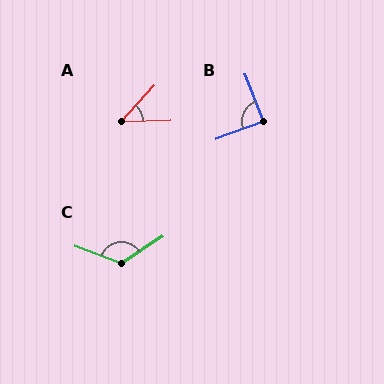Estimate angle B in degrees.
Approximately 89 degrees.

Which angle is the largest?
C, at approximately 126 degrees.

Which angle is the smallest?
A, at approximately 46 degrees.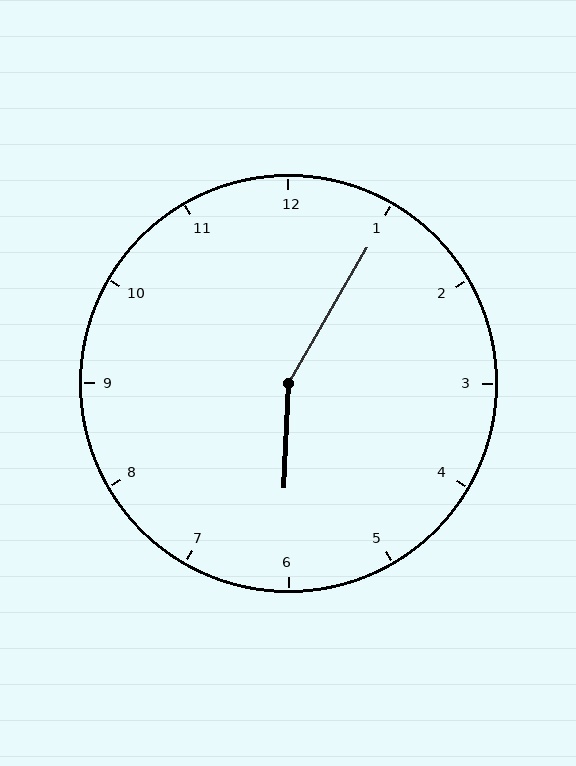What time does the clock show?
6:05.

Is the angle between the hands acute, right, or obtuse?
It is obtuse.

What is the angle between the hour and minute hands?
Approximately 152 degrees.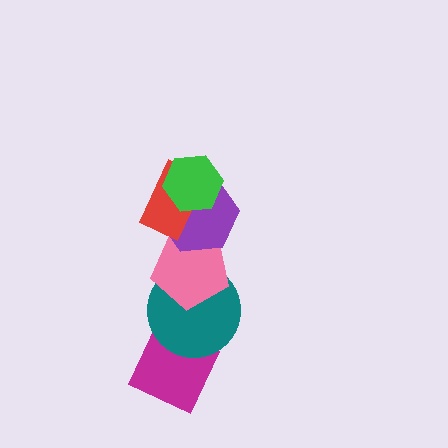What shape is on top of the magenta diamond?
The teal circle is on top of the magenta diamond.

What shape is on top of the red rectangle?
The green hexagon is on top of the red rectangle.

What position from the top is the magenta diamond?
The magenta diamond is 6th from the top.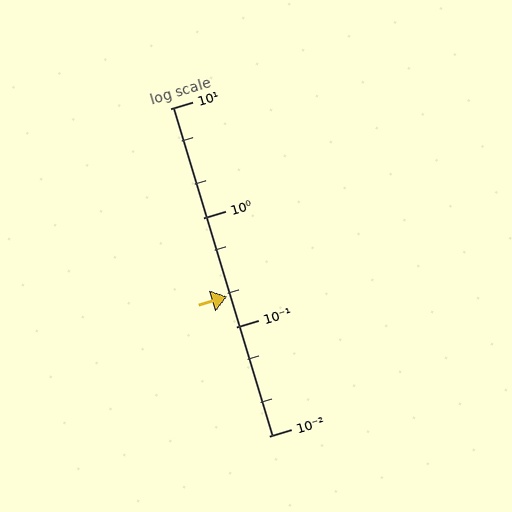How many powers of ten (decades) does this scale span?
The scale spans 3 decades, from 0.01 to 10.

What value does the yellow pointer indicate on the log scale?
The pointer indicates approximately 0.19.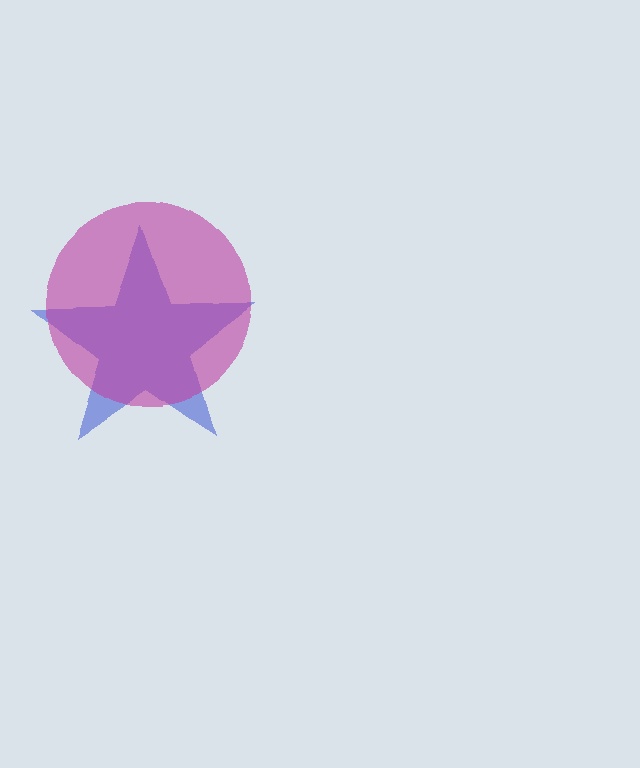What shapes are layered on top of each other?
The layered shapes are: a blue star, a magenta circle.